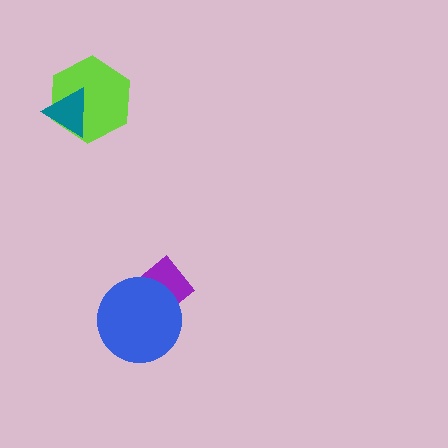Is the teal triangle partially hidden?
No, no other shape covers it.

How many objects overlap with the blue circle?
1 object overlaps with the blue circle.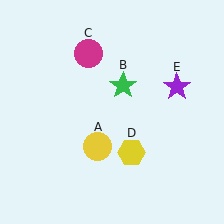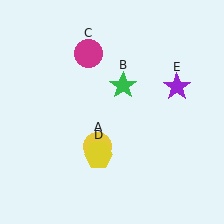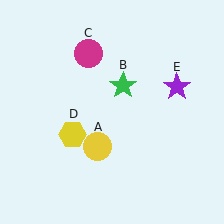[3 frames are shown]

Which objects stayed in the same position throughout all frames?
Yellow circle (object A) and green star (object B) and magenta circle (object C) and purple star (object E) remained stationary.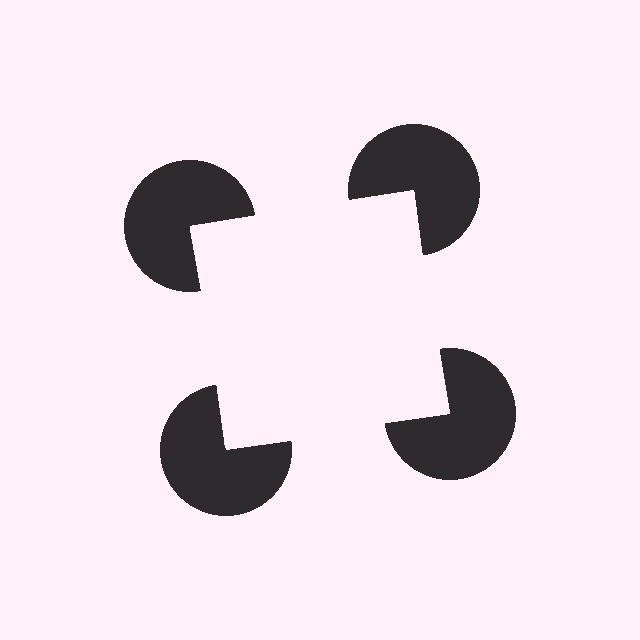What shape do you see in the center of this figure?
An illusory square — its edges are inferred from the aligned wedge cuts in the pac-man discs, not physically drawn.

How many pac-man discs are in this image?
There are 4 — one at each vertex of the illusory square.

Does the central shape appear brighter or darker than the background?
It typically appears slightly brighter than the background, even though no actual brightness change is drawn.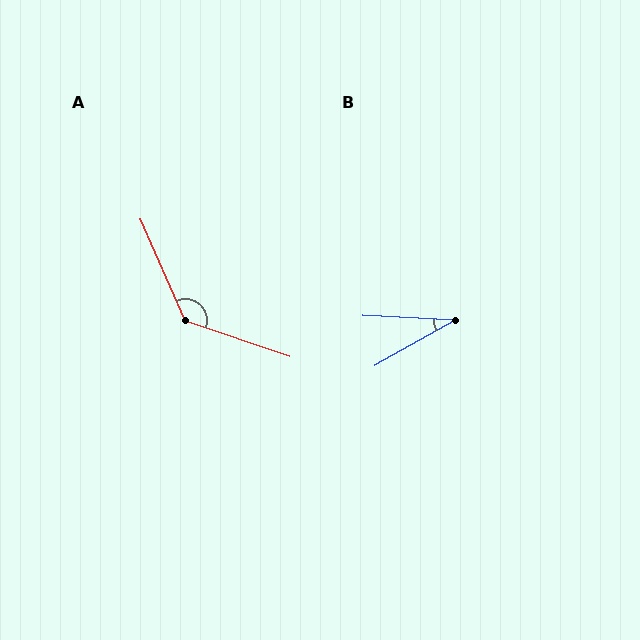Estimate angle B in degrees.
Approximately 32 degrees.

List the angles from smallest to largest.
B (32°), A (132°).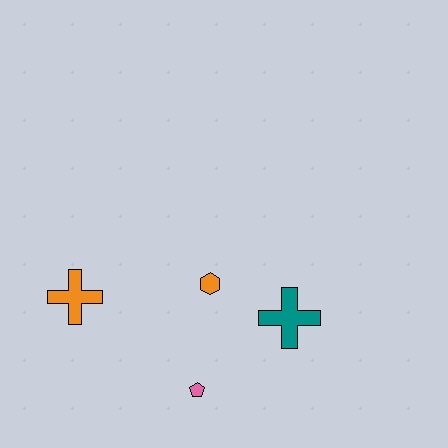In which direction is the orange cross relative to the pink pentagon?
The orange cross is to the left of the pink pentagon.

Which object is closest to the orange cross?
The orange hexagon is closest to the orange cross.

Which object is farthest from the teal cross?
The orange cross is farthest from the teal cross.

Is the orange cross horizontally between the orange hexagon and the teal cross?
No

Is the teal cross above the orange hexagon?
No